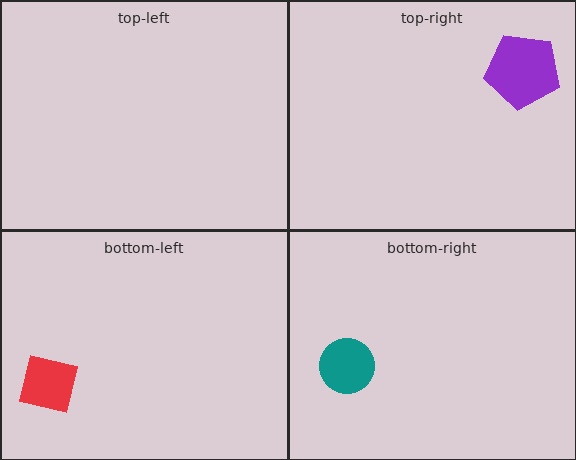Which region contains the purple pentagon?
The top-right region.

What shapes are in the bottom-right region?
The teal circle.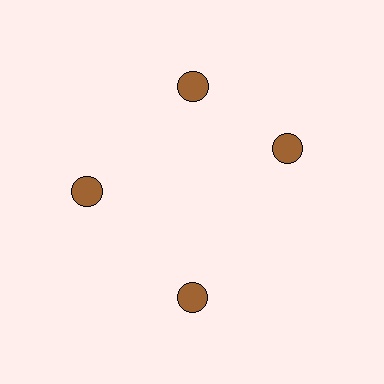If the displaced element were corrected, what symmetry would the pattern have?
It would have 4-fold rotational symmetry — the pattern would map onto itself every 90 degrees.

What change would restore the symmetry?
The symmetry would be restored by rotating it back into even spacing with its neighbors so that all 4 circles sit at equal angles and equal distance from the center.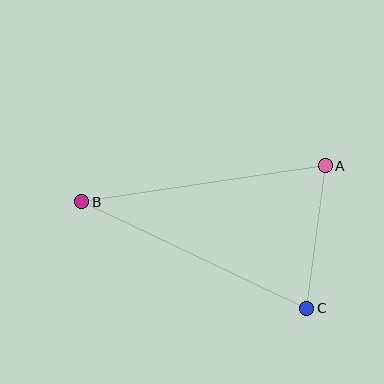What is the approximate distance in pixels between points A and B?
The distance between A and B is approximately 246 pixels.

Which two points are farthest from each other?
Points B and C are farthest from each other.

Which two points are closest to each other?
Points A and C are closest to each other.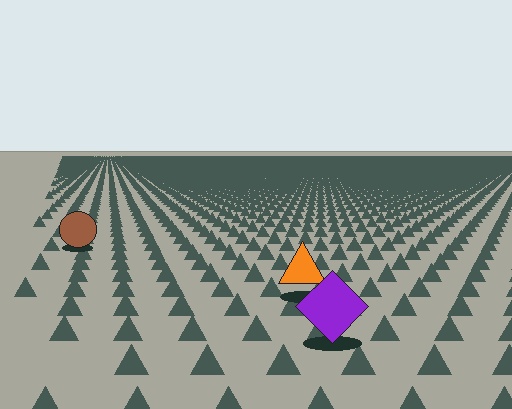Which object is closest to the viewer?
The purple diamond is closest. The texture marks near it are larger and more spread out.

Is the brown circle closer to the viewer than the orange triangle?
No. The orange triangle is closer — you can tell from the texture gradient: the ground texture is coarser near it.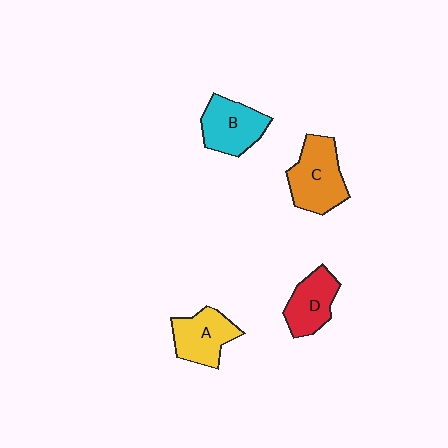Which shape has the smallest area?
Shape D (red).